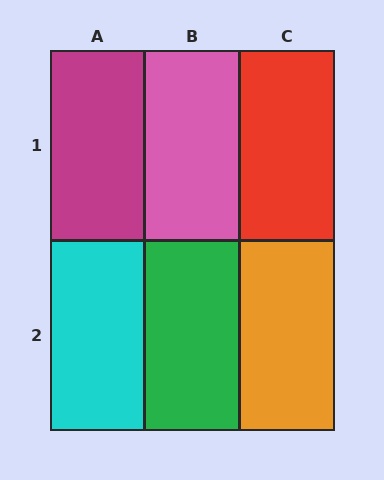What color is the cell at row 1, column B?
Pink.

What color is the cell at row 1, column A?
Magenta.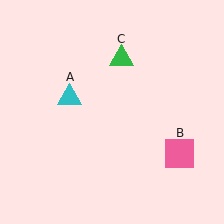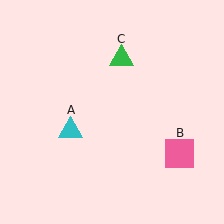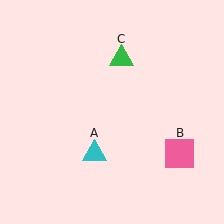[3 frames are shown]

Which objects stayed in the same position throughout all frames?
Pink square (object B) and green triangle (object C) remained stationary.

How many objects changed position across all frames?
1 object changed position: cyan triangle (object A).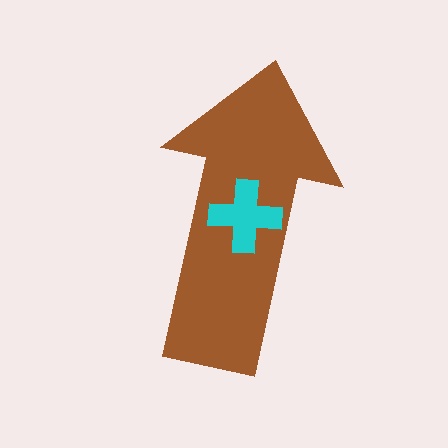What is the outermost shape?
The brown arrow.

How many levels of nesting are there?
2.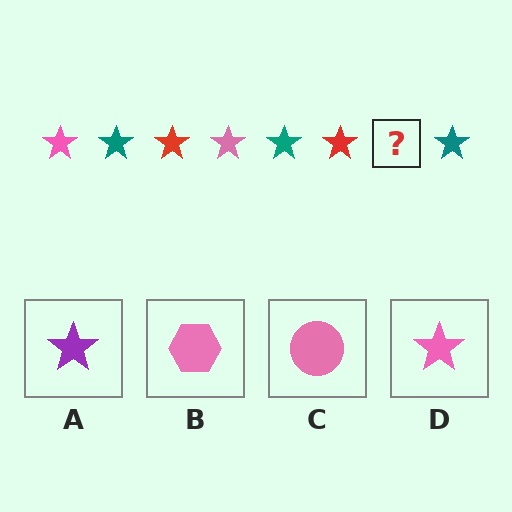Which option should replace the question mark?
Option D.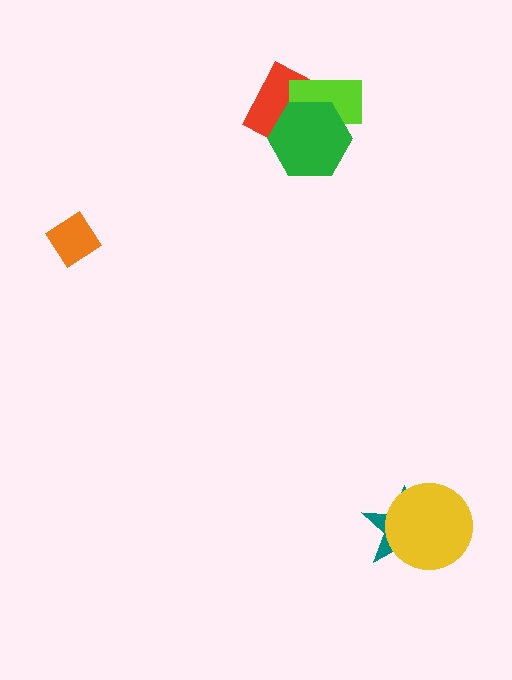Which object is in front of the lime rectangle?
The green hexagon is in front of the lime rectangle.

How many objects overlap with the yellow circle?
1 object overlaps with the yellow circle.